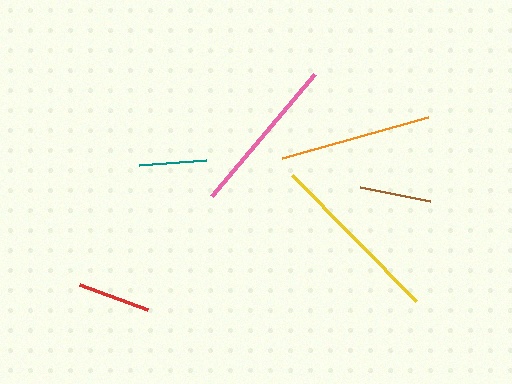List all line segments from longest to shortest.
From longest to shortest: yellow, pink, orange, red, brown, teal.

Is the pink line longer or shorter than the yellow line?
The yellow line is longer than the pink line.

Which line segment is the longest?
The yellow line is the longest at approximately 176 pixels.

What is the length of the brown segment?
The brown segment is approximately 71 pixels long.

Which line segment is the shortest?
The teal line is the shortest at approximately 67 pixels.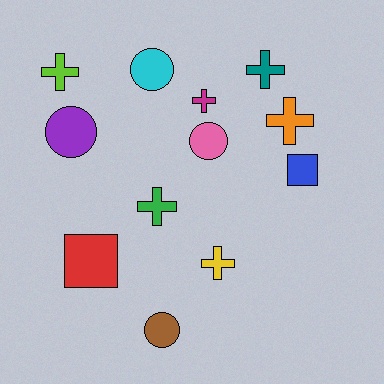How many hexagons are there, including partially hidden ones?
There are no hexagons.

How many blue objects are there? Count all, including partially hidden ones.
There is 1 blue object.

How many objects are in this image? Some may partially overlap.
There are 12 objects.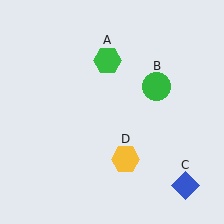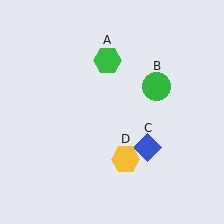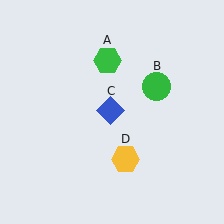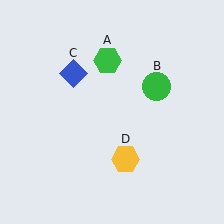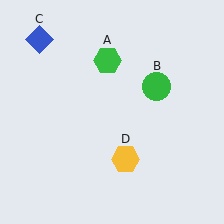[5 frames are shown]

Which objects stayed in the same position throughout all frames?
Green hexagon (object A) and green circle (object B) and yellow hexagon (object D) remained stationary.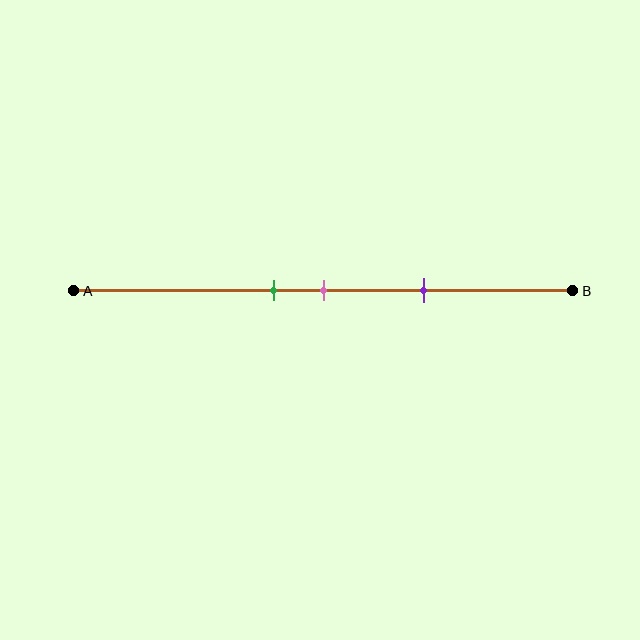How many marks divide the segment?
There are 3 marks dividing the segment.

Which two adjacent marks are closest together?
The green and pink marks are the closest adjacent pair.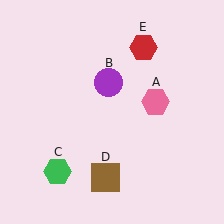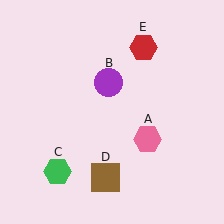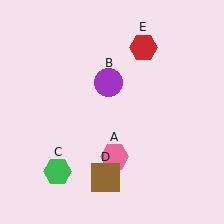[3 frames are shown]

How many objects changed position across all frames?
1 object changed position: pink hexagon (object A).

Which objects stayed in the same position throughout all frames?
Purple circle (object B) and green hexagon (object C) and brown square (object D) and red hexagon (object E) remained stationary.